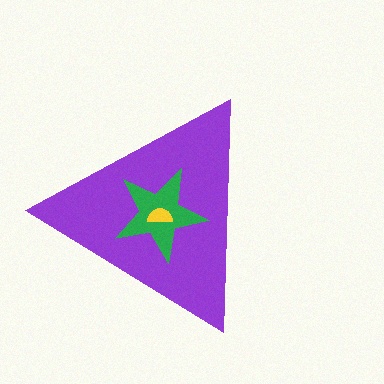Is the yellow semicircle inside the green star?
Yes.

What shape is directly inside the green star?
The yellow semicircle.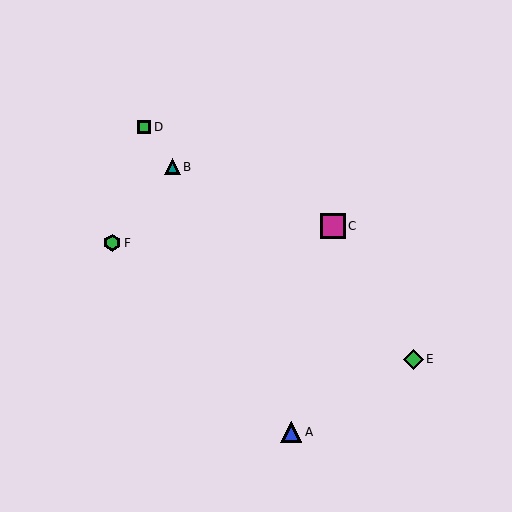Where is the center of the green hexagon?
The center of the green hexagon is at (112, 243).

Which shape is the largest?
The magenta square (labeled C) is the largest.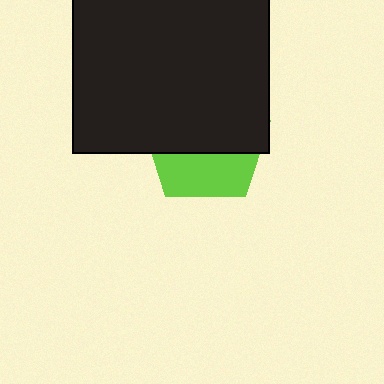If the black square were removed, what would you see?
You would see the complete lime pentagon.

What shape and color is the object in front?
The object in front is a black square.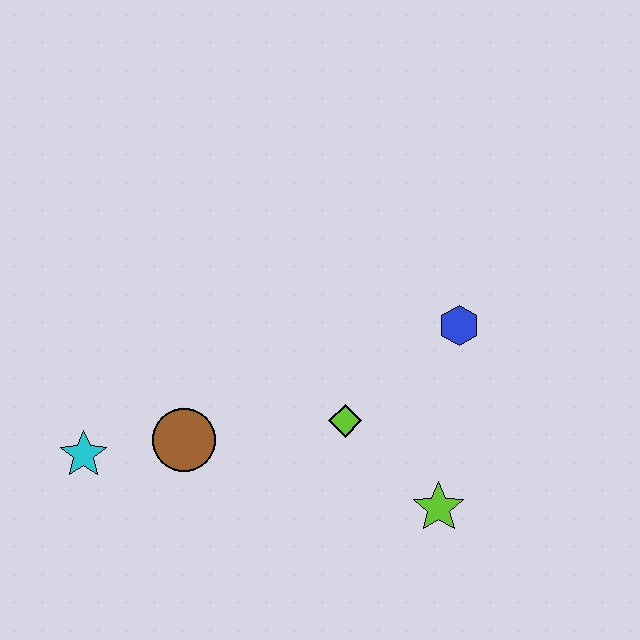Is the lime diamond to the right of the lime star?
No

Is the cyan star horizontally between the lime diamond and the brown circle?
No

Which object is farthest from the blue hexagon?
The cyan star is farthest from the blue hexagon.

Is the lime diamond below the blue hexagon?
Yes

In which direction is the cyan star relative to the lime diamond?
The cyan star is to the left of the lime diamond.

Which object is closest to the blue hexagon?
The lime diamond is closest to the blue hexagon.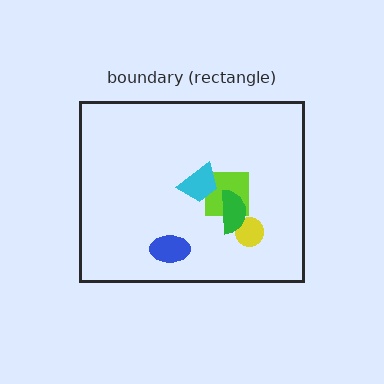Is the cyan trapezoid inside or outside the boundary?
Inside.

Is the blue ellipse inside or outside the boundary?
Inside.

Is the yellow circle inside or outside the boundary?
Inside.